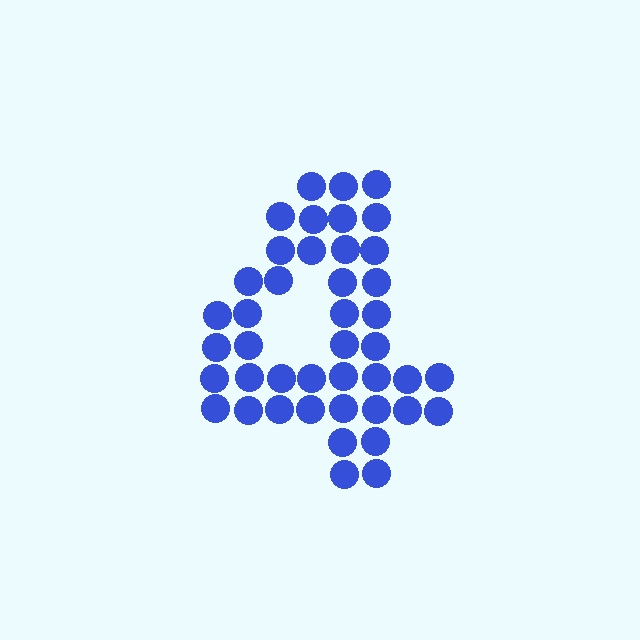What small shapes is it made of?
It is made of small circles.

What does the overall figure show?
The overall figure shows the digit 4.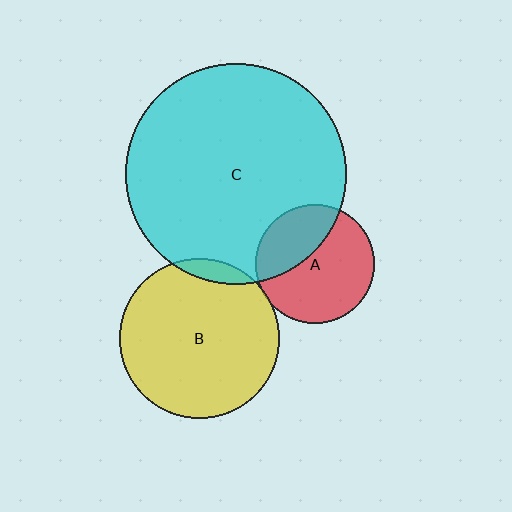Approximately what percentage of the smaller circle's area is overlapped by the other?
Approximately 35%.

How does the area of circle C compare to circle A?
Approximately 3.4 times.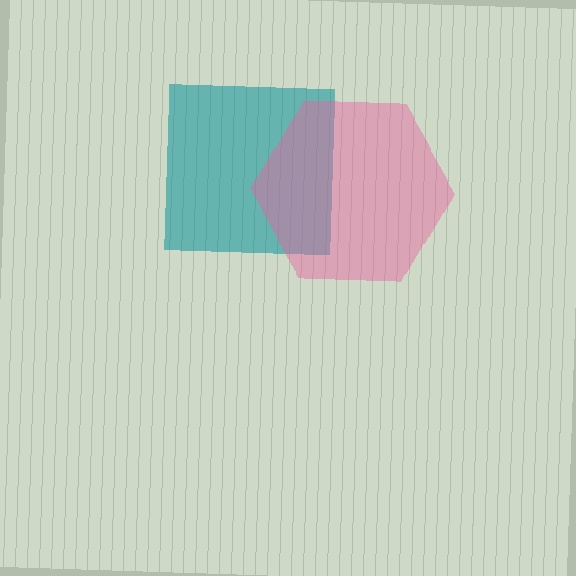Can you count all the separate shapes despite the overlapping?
Yes, there are 2 separate shapes.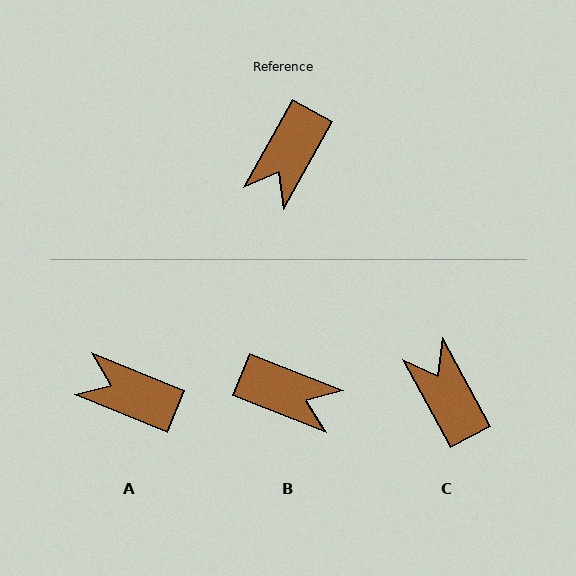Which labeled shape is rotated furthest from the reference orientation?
C, about 122 degrees away.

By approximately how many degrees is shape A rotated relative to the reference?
Approximately 83 degrees clockwise.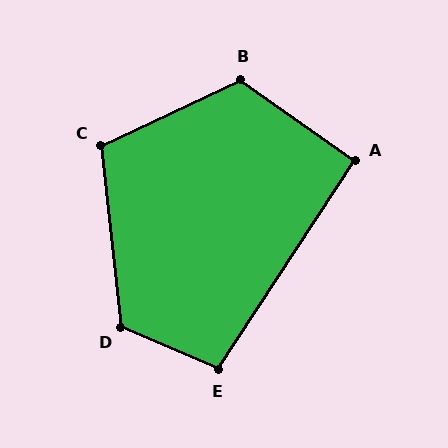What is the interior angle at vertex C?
Approximately 109 degrees (obtuse).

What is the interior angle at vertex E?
Approximately 100 degrees (obtuse).